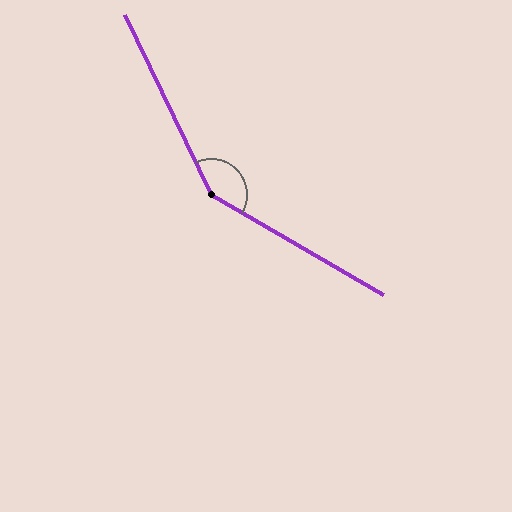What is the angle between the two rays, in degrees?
Approximately 146 degrees.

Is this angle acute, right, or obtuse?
It is obtuse.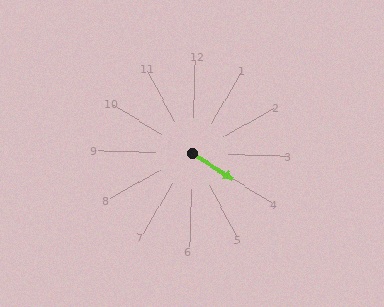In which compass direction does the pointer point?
Southeast.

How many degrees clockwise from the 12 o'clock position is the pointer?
Approximately 120 degrees.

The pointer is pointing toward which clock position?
Roughly 4 o'clock.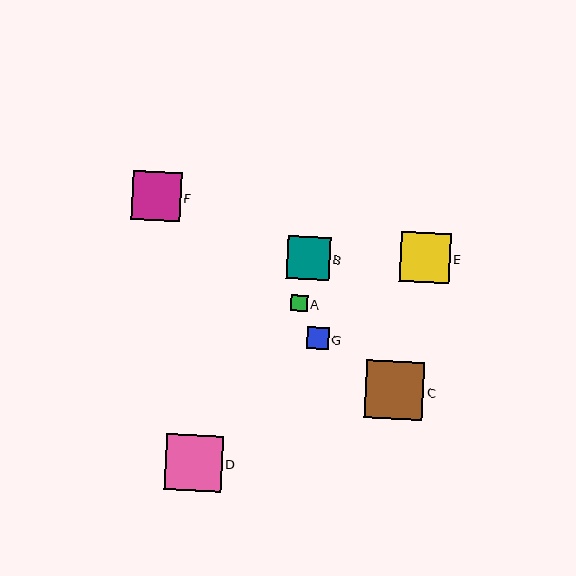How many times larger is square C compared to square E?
Square C is approximately 1.2 times the size of square E.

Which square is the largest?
Square C is the largest with a size of approximately 58 pixels.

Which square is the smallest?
Square A is the smallest with a size of approximately 17 pixels.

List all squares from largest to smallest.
From largest to smallest: C, D, E, F, B, G, A.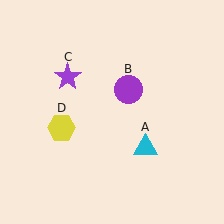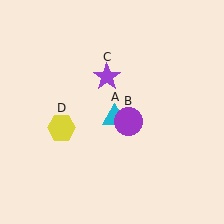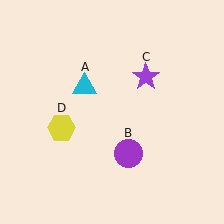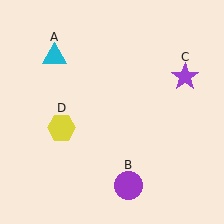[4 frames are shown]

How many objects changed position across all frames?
3 objects changed position: cyan triangle (object A), purple circle (object B), purple star (object C).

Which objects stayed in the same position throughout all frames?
Yellow hexagon (object D) remained stationary.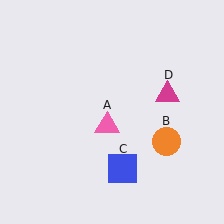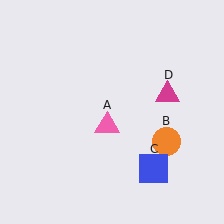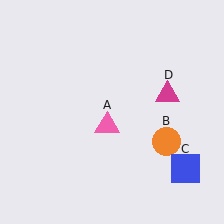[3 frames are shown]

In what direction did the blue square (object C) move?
The blue square (object C) moved right.